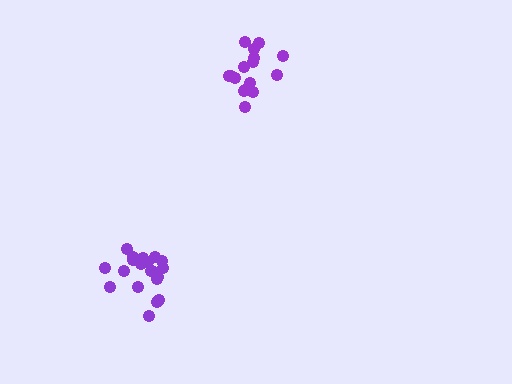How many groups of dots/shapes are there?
There are 2 groups.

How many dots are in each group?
Group 1: 19 dots, Group 2: 16 dots (35 total).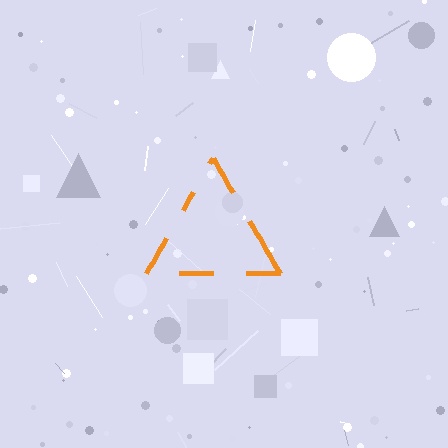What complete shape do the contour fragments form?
The contour fragments form a triangle.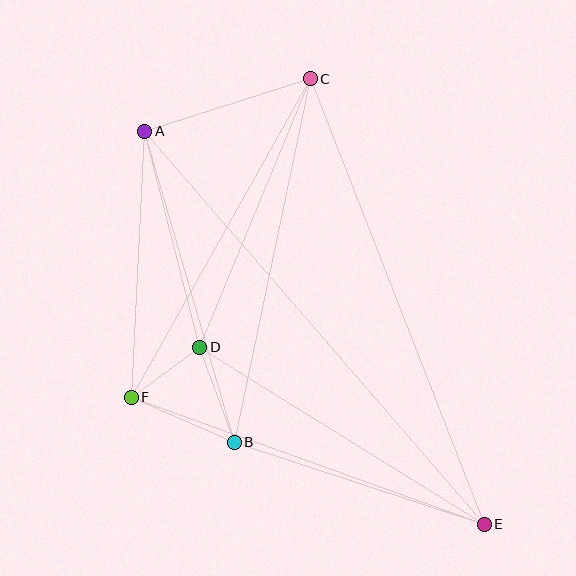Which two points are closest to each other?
Points D and F are closest to each other.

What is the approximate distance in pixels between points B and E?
The distance between B and E is approximately 263 pixels.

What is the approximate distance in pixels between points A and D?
The distance between A and D is approximately 223 pixels.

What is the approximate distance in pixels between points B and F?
The distance between B and F is approximately 112 pixels.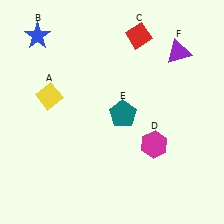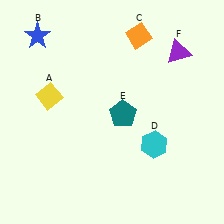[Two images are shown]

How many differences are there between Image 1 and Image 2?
There are 2 differences between the two images.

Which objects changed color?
C changed from red to orange. D changed from magenta to cyan.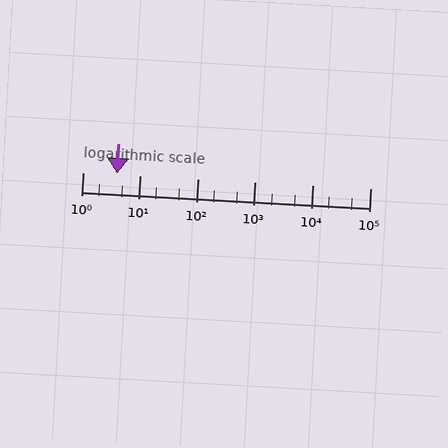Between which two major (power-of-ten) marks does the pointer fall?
The pointer is between 1 and 10.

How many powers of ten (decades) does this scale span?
The scale spans 5 decades, from 1 to 100000.